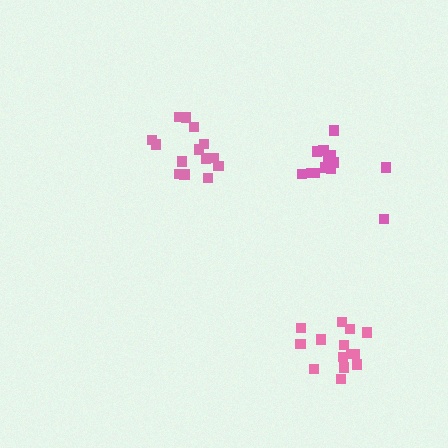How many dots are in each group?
Group 1: 14 dots, Group 2: 13 dots, Group 3: 14 dots (41 total).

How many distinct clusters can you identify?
There are 3 distinct clusters.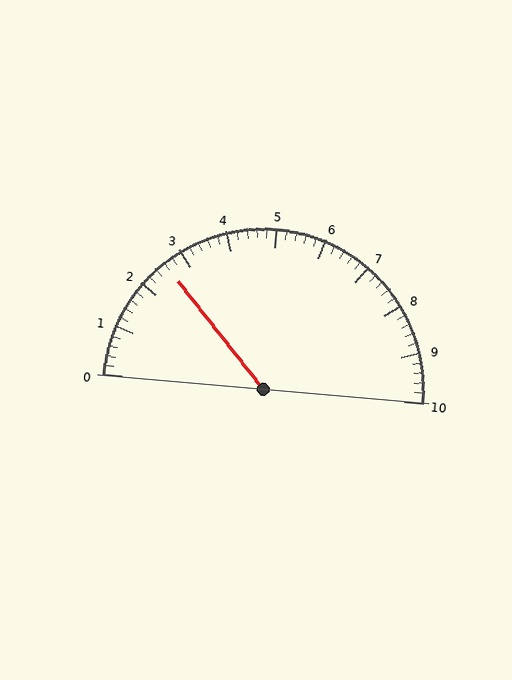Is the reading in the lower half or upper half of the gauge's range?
The reading is in the lower half of the range (0 to 10).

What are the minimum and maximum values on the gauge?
The gauge ranges from 0 to 10.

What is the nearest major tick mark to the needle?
The nearest major tick mark is 3.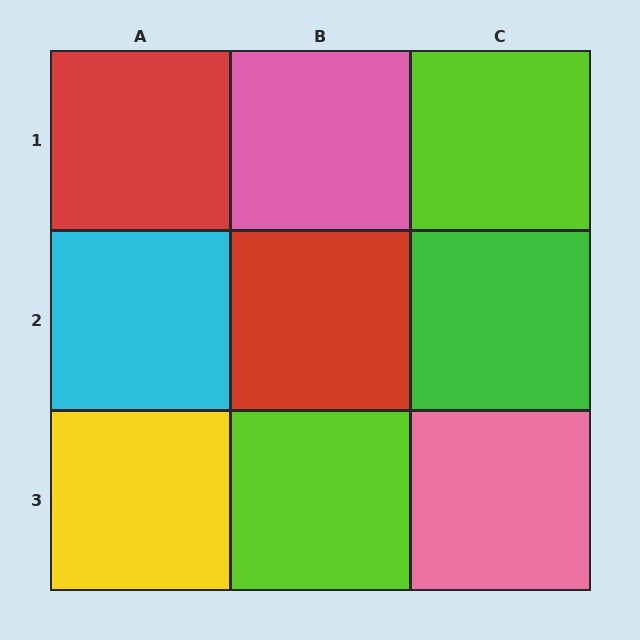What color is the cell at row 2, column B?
Red.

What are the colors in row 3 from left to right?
Yellow, lime, pink.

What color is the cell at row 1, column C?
Lime.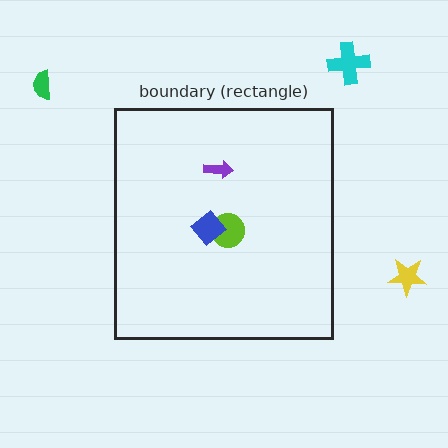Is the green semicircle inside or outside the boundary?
Outside.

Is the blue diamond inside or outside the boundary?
Inside.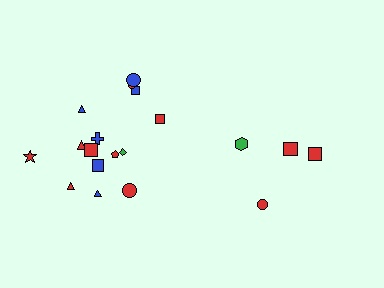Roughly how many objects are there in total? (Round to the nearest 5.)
Roughly 20 objects in total.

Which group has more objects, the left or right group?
The left group.